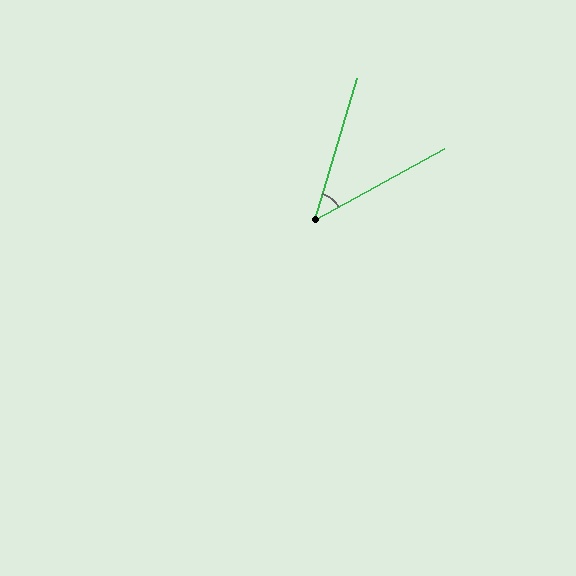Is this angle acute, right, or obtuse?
It is acute.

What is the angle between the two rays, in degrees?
Approximately 44 degrees.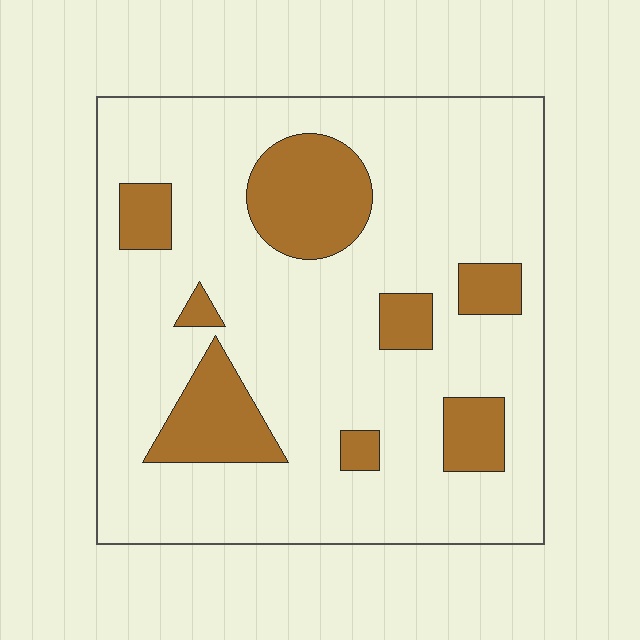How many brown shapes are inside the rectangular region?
8.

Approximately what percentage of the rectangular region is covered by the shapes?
Approximately 20%.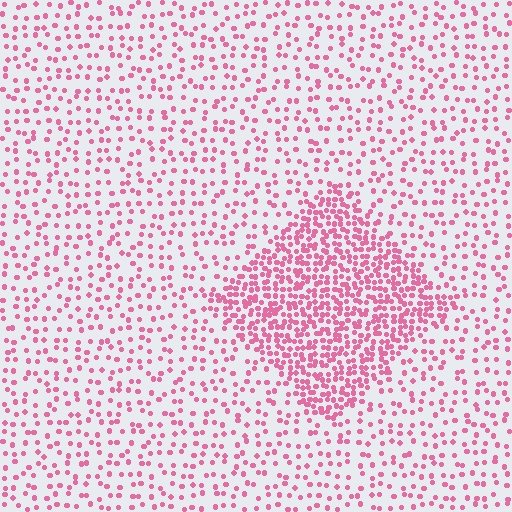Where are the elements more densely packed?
The elements are more densely packed inside the diamond boundary.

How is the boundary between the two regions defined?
The boundary is defined by a change in element density (approximately 2.6x ratio). All elements are the same color, size, and shape.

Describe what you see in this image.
The image contains small pink elements arranged at two different densities. A diamond-shaped region is visible where the elements are more densely packed than the surrounding area.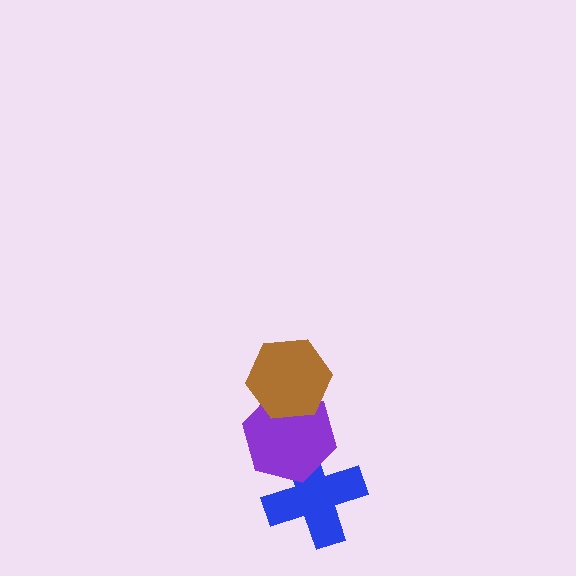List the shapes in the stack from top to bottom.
From top to bottom: the brown hexagon, the purple hexagon, the blue cross.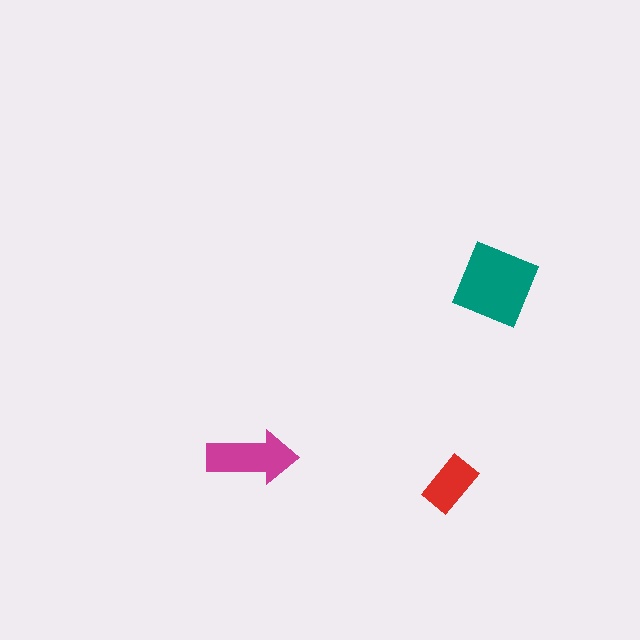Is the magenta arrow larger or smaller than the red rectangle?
Larger.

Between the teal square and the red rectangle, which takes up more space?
The teal square.